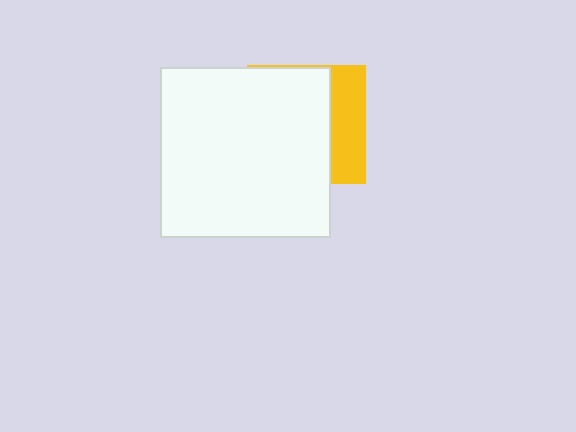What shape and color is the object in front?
The object in front is a white square.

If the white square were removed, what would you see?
You would see the complete yellow square.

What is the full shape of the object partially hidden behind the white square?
The partially hidden object is a yellow square.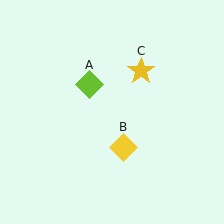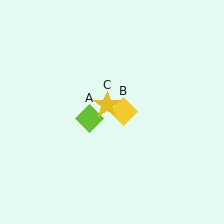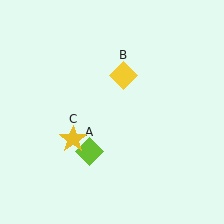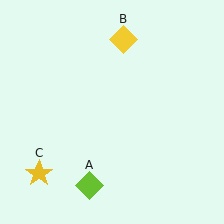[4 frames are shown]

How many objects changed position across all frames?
3 objects changed position: lime diamond (object A), yellow diamond (object B), yellow star (object C).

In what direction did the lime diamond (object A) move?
The lime diamond (object A) moved down.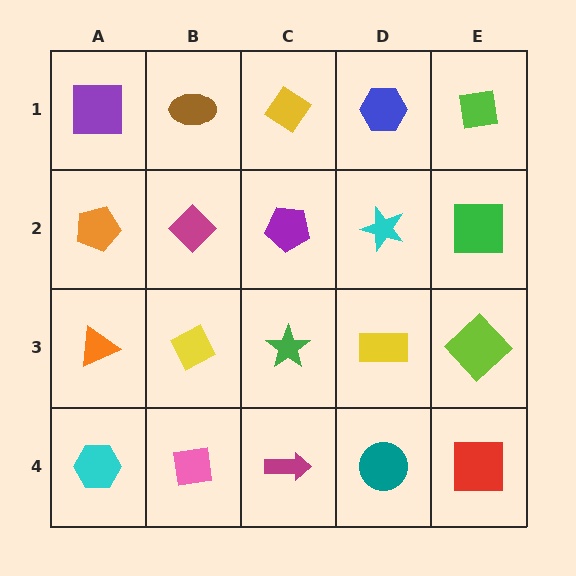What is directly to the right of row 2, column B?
A purple pentagon.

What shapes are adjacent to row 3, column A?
An orange pentagon (row 2, column A), a cyan hexagon (row 4, column A), a yellow diamond (row 3, column B).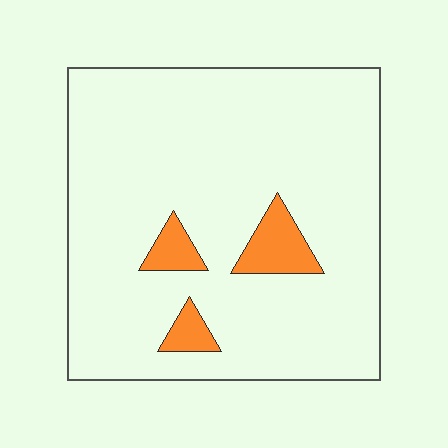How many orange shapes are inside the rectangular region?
3.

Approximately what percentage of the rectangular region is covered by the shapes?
Approximately 10%.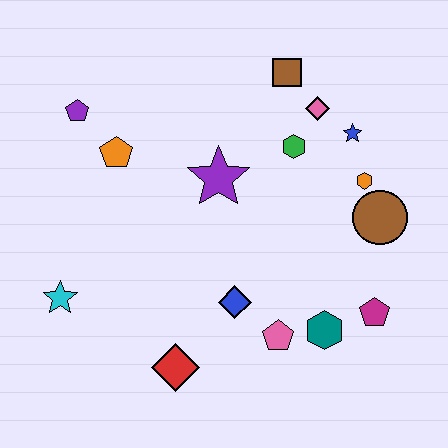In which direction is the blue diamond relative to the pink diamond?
The blue diamond is below the pink diamond.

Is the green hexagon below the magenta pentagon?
No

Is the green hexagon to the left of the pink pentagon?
No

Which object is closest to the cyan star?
The red diamond is closest to the cyan star.